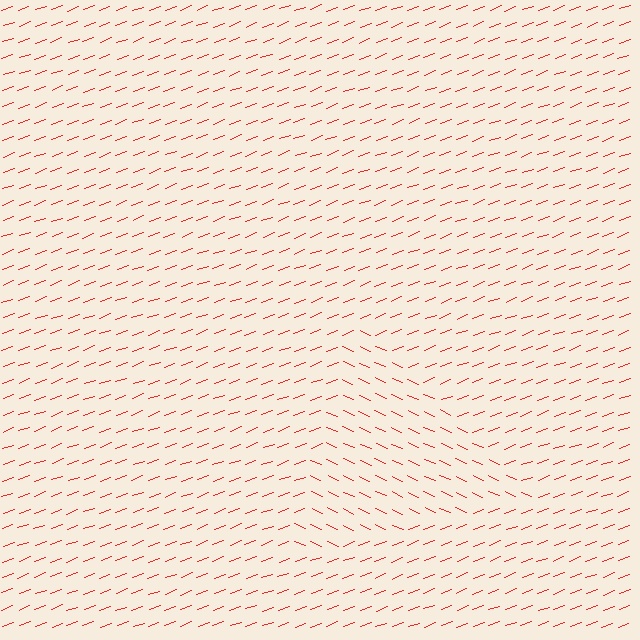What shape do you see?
I see a triangle.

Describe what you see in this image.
The image is filled with small red line segments. A triangle region in the image has lines oriented differently from the surrounding lines, creating a visible texture boundary.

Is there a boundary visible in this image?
Yes, there is a texture boundary formed by a change in line orientation.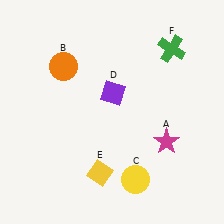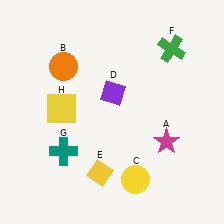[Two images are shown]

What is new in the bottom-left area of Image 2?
A teal cross (G) was added in the bottom-left area of Image 2.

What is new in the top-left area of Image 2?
A yellow square (H) was added in the top-left area of Image 2.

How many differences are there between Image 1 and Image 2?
There are 2 differences between the two images.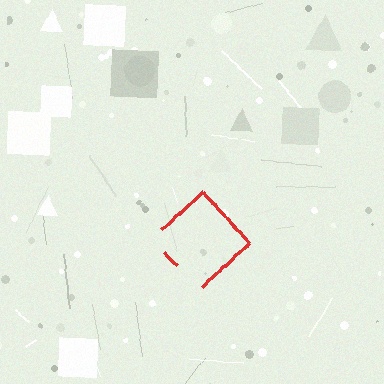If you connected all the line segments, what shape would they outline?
They would outline a diamond.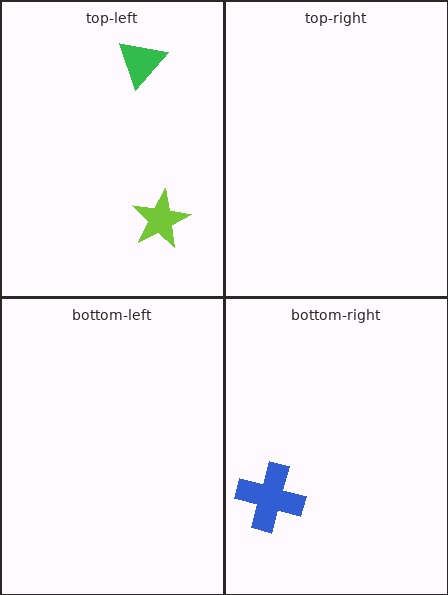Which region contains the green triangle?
The top-left region.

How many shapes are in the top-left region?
2.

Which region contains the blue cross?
The bottom-right region.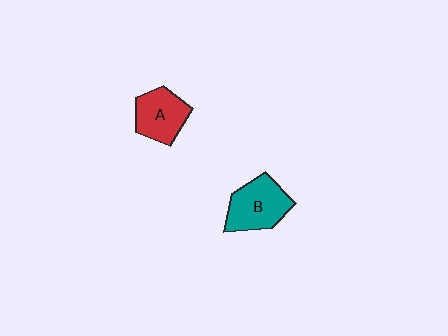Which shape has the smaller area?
Shape A (red).